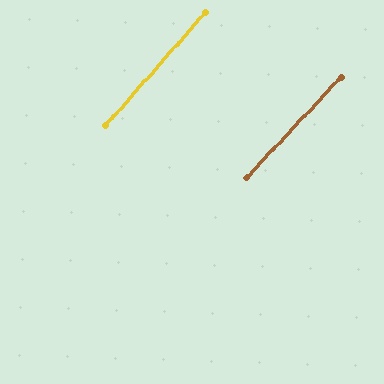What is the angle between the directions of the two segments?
Approximately 2 degrees.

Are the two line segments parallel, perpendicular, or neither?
Parallel — their directions differ by only 1.9°.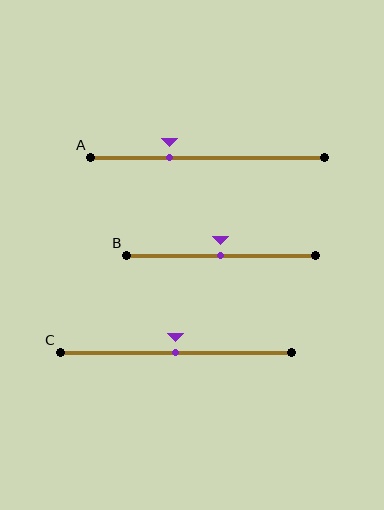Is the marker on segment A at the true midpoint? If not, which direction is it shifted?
No, the marker on segment A is shifted to the left by about 16% of the segment length.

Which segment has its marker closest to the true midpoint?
Segment B has its marker closest to the true midpoint.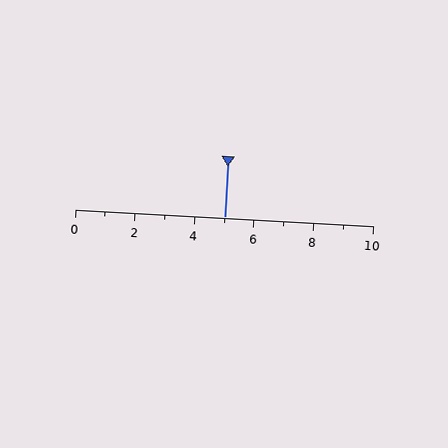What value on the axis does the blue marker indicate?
The marker indicates approximately 5.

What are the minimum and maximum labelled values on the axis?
The axis runs from 0 to 10.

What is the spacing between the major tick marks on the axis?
The major ticks are spaced 2 apart.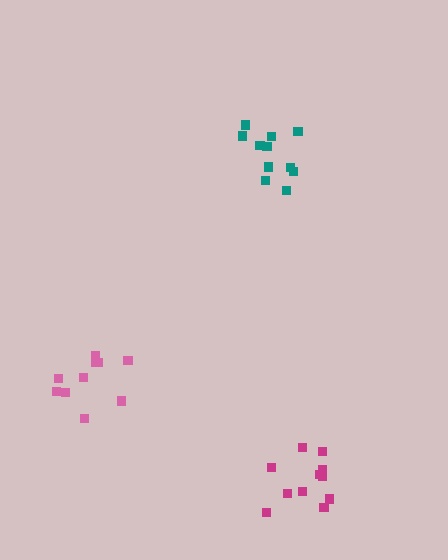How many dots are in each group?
Group 1: 11 dots, Group 2: 11 dots, Group 3: 10 dots (32 total).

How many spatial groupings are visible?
There are 3 spatial groupings.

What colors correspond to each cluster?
The clusters are colored: teal, magenta, pink.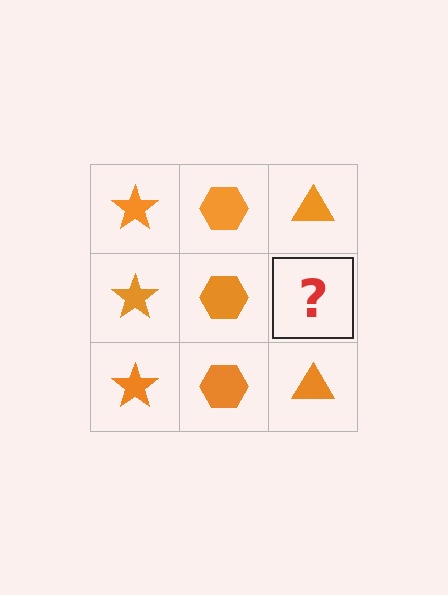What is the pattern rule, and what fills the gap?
The rule is that each column has a consistent shape. The gap should be filled with an orange triangle.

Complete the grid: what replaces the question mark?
The question mark should be replaced with an orange triangle.